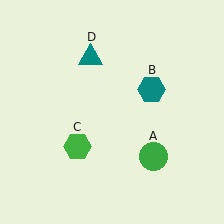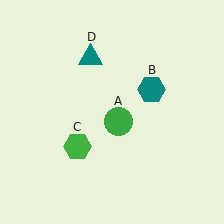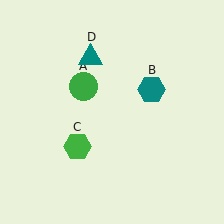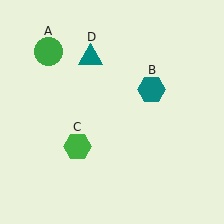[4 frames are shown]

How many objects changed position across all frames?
1 object changed position: green circle (object A).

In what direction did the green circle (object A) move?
The green circle (object A) moved up and to the left.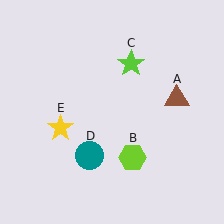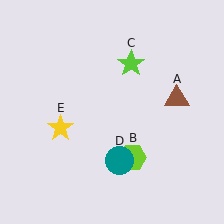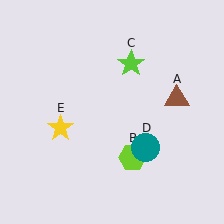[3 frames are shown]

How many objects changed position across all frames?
1 object changed position: teal circle (object D).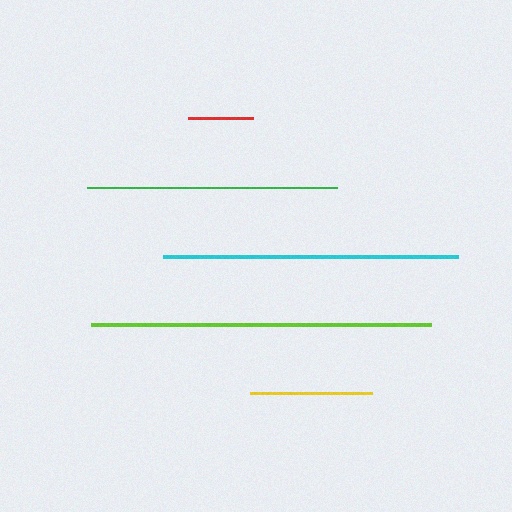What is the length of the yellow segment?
The yellow segment is approximately 123 pixels long.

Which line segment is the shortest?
The red line is the shortest at approximately 65 pixels.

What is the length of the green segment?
The green segment is approximately 250 pixels long.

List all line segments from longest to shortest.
From longest to shortest: lime, cyan, green, yellow, red.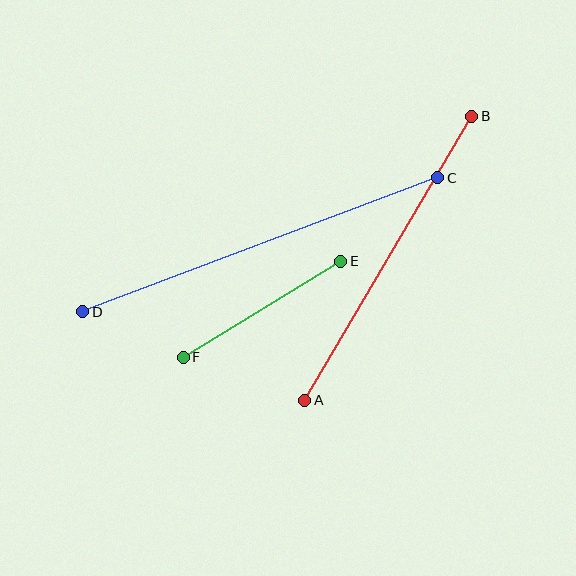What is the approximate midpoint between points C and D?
The midpoint is at approximately (260, 245) pixels.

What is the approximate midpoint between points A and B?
The midpoint is at approximately (388, 258) pixels.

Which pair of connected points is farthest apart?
Points C and D are farthest apart.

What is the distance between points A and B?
The distance is approximately 329 pixels.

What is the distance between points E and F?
The distance is approximately 185 pixels.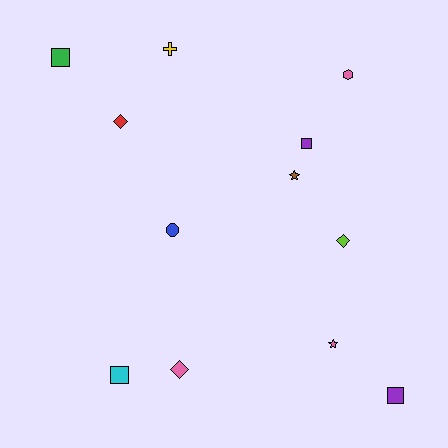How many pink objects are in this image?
There are 3 pink objects.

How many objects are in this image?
There are 12 objects.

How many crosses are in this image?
There is 1 cross.